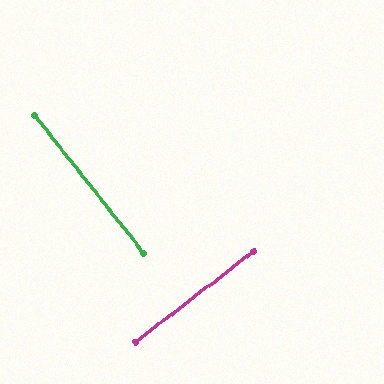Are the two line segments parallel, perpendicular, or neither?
Perpendicular — they meet at approximately 89°.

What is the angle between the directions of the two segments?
Approximately 89 degrees.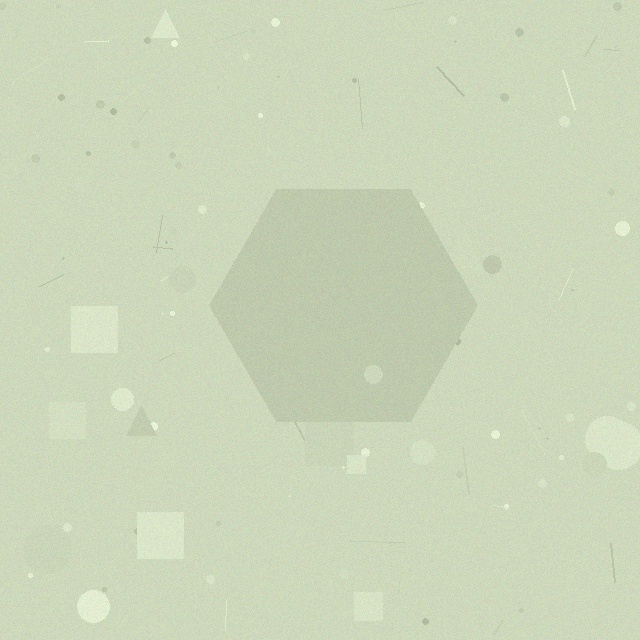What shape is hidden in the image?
A hexagon is hidden in the image.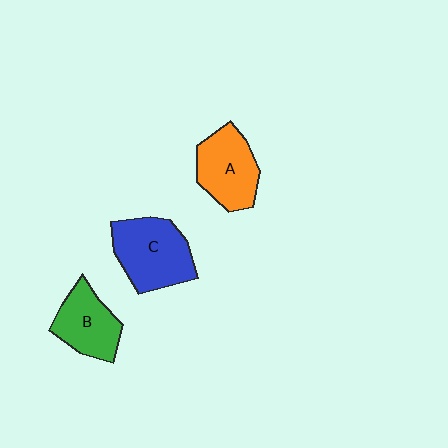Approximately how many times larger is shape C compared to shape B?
Approximately 1.3 times.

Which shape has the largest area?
Shape C (blue).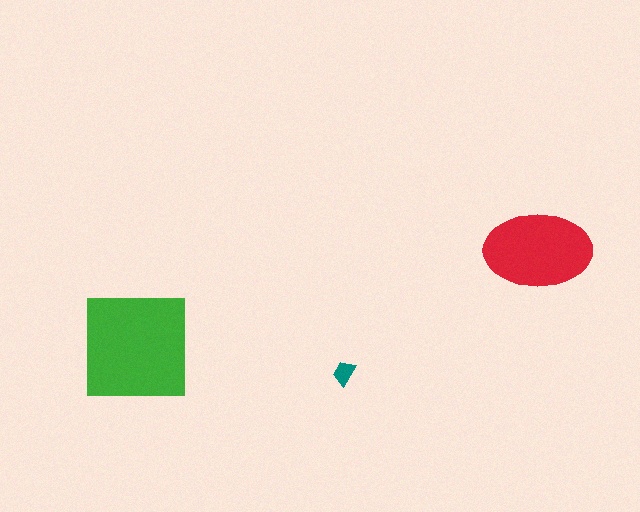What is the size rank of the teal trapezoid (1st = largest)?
3rd.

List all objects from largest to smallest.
The green square, the red ellipse, the teal trapezoid.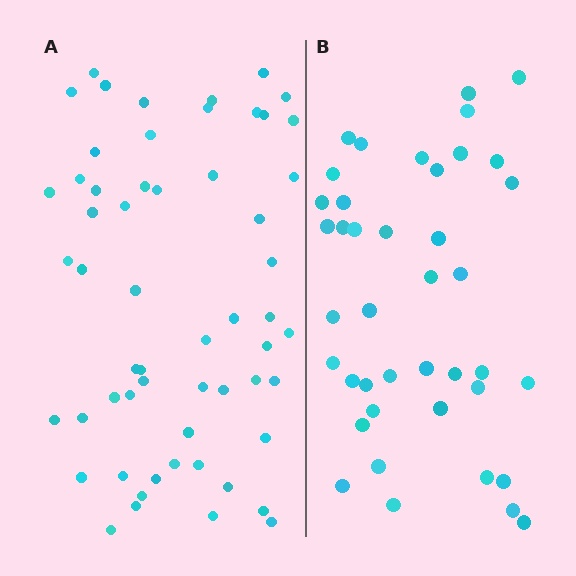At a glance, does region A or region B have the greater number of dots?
Region A (the left region) has more dots.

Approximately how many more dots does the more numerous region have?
Region A has approximately 15 more dots than region B.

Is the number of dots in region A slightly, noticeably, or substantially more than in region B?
Region A has noticeably more, but not dramatically so. The ratio is roughly 1.4 to 1.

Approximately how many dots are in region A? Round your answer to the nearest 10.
About 60 dots. (The exact count is 57, which rounds to 60.)